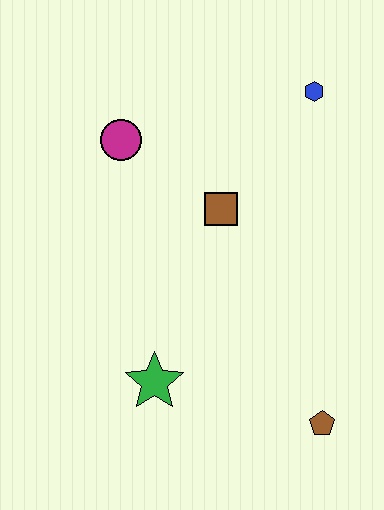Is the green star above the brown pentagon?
Yes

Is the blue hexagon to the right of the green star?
Yes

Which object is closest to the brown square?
The magenta circle is closest to the brown square.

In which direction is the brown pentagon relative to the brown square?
The brown pentagon is below the brown square.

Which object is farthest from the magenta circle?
The brown pentagon is farthest from the magenta circle.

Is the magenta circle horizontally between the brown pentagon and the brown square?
No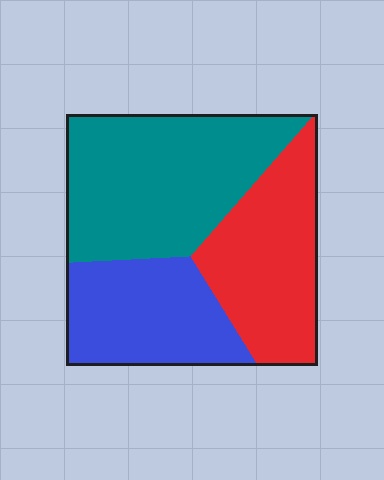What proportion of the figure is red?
Red takes up about one third (1/3) of the figure.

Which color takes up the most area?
Teal, at roughly 40%.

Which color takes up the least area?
Blue, at roughly 25%.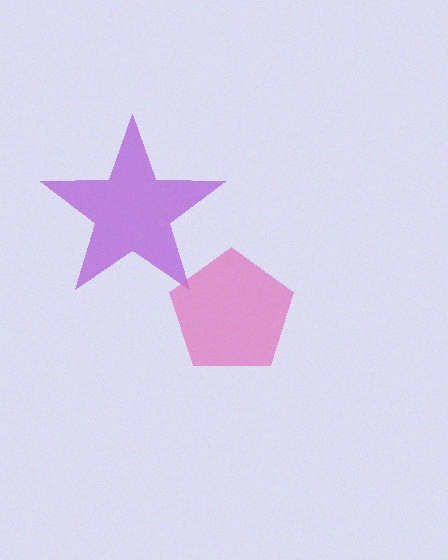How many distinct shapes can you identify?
There are 2 distinct shapes: a purple star, a pink pentagon.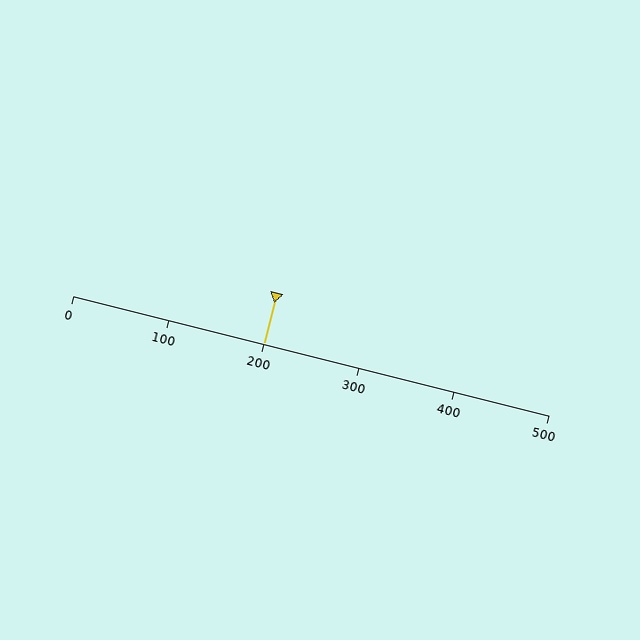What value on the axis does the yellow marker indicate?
The marker indicates approximately 200.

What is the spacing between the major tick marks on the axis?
The major ticks are spaced 100 apart.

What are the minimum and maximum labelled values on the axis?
The axis runs from 0 to 500.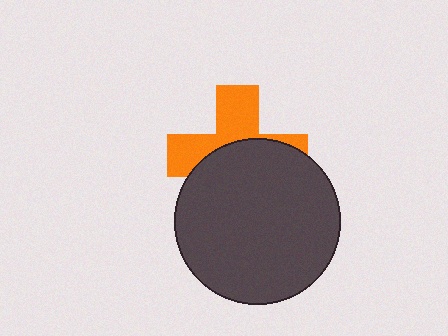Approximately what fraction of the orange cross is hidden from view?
Roughly 56% of the orange cross is hidden behind the dark gray circle.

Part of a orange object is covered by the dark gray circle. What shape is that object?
It is a cross.